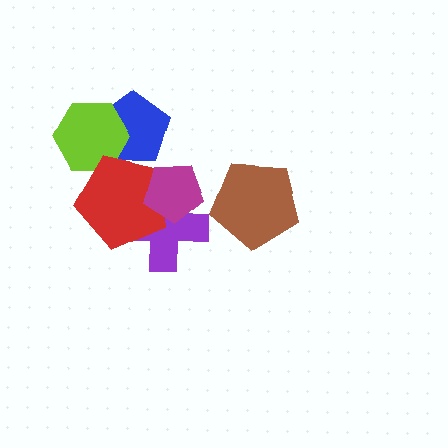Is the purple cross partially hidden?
Yes, it is partially covered by another shape.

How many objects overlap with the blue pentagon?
2 objects overlap with the blue pentagon.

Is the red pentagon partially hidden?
Yes, it is partially covered by another shape.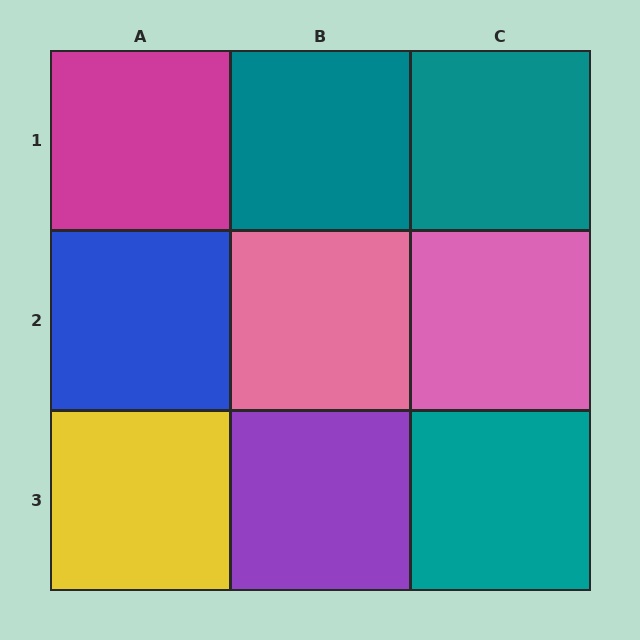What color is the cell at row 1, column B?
Teal.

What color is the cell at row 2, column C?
Pink.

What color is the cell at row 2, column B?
Pink.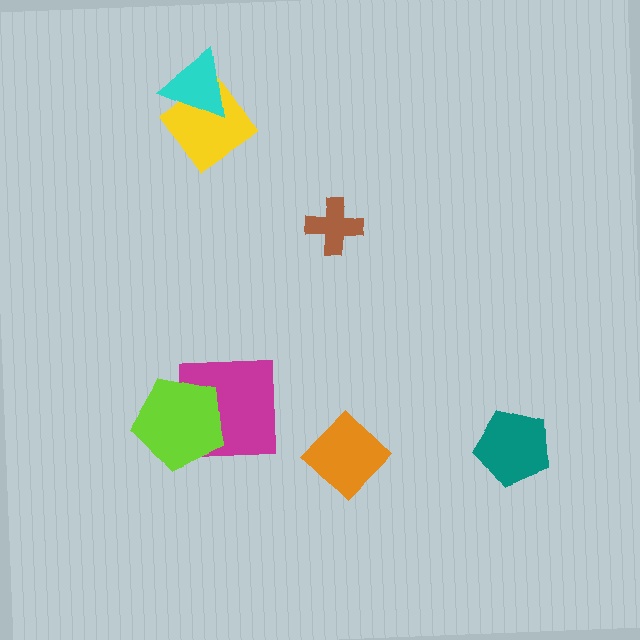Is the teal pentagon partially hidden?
No, no other shape covers it.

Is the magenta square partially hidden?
Yes, it is partially covered by another shape.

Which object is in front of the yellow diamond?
The cyan triangle is in front of the yellow diamond.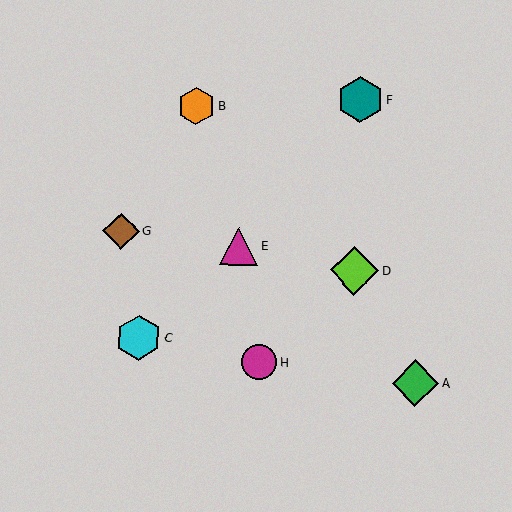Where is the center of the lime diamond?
The center of the lime diamond is at (354, 271).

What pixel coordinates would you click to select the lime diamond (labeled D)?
Click at (354, 271) to select the lime diamond D.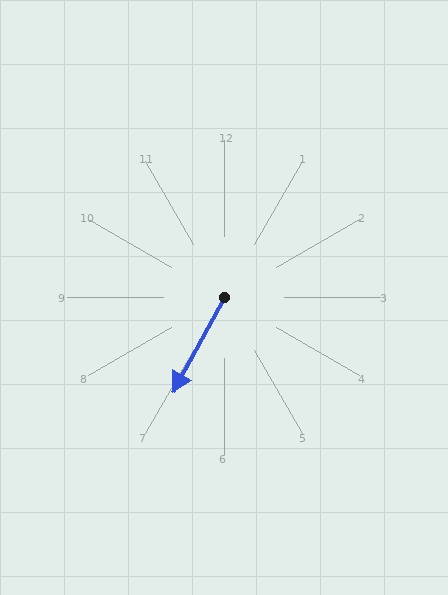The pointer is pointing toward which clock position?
Roughly 7 o'clock.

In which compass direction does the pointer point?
Southwest.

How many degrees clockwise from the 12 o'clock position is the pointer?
Approximately 209 degrees.